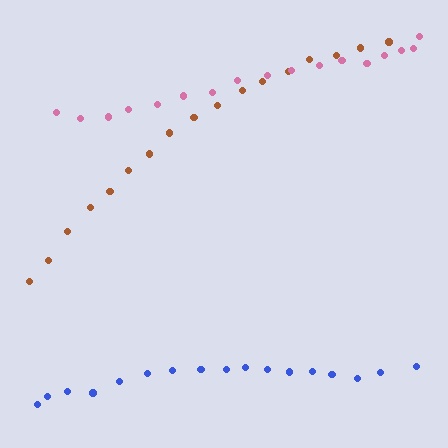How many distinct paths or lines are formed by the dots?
There are 3 distinct paths.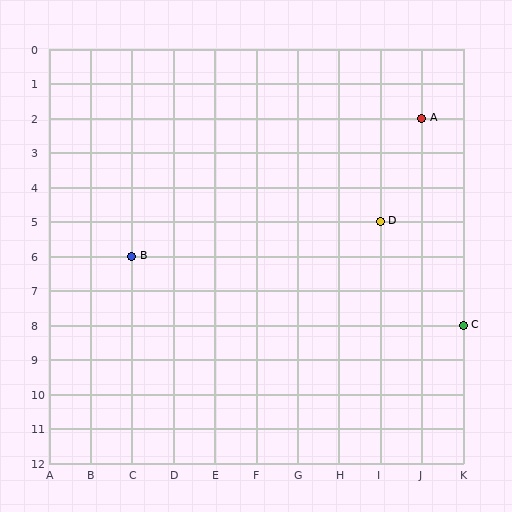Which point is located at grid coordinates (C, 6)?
Point B is at (C, 6).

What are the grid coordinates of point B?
Point B is at grid coordinates (C, 6).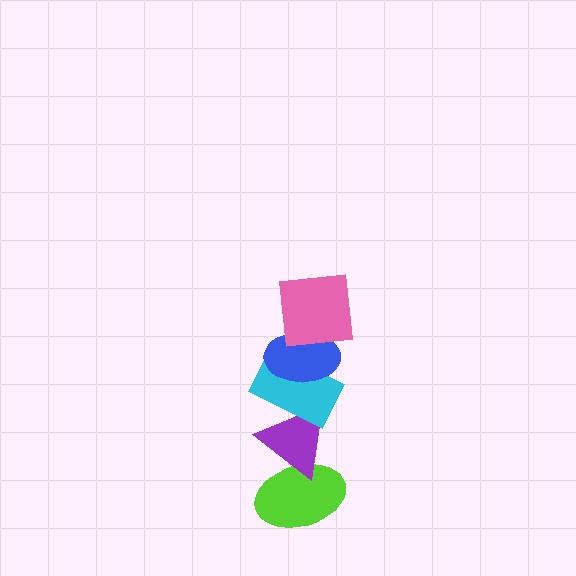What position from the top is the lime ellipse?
The lime ellipse is 5th from the top.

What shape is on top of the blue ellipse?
The pink square is on top of the blue ellipse.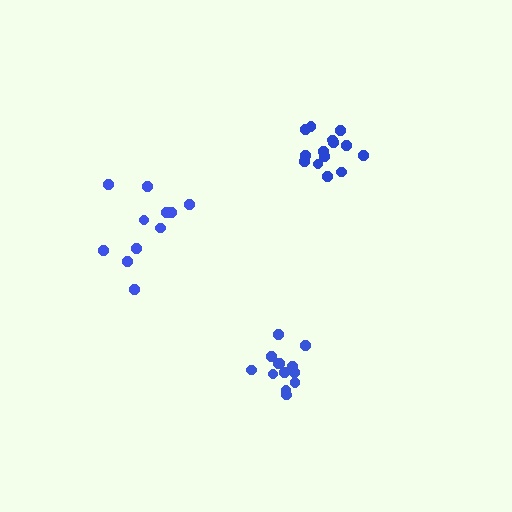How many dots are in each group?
Group 1: 13 dots, Group 2: 14 dots, Group 3: 11 dots (38 total).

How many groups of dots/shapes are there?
There are 3 groups.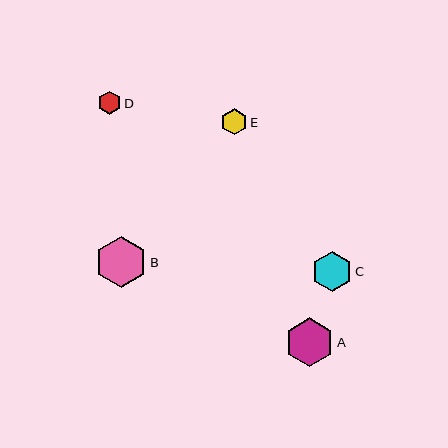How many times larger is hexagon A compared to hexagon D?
Hexagon A is approximately 2.0 times the size of hexagon D.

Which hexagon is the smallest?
Hexagon D is the smallest with a size of approximately 24 pixels.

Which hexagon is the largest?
Hexagon B is the largest with a size of approximately 52 pixels.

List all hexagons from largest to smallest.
From largest to smallest: B, A, C, E, D.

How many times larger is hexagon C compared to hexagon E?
Hexagon C is approximately 1.5 times the size of hexagon E.